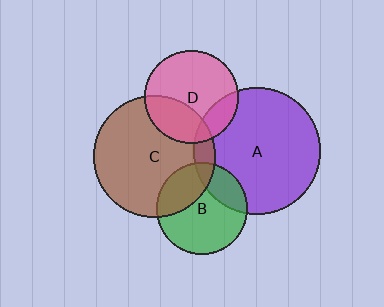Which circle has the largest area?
Circle A (purple).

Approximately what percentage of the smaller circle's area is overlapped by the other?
Approximately 30%.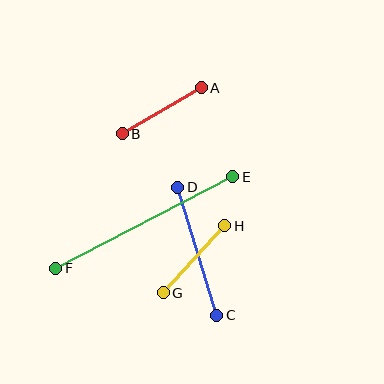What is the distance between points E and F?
The distance is approximately 199 pixels.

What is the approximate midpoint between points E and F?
The midpoint is at approximately (144, 222) pixels.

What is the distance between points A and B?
The distance is approximately 92 pixels.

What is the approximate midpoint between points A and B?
The midpoint is at approximately (162, 111) pixels.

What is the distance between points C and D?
The distance is approximately 134 pixels.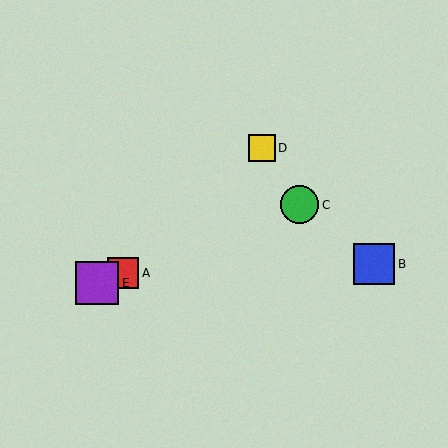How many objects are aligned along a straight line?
3 objects (A, C, E) are aligned along a straight line.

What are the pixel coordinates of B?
Object B is at (374, 264).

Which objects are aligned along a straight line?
Objects A, C, E are aligned along a straight line.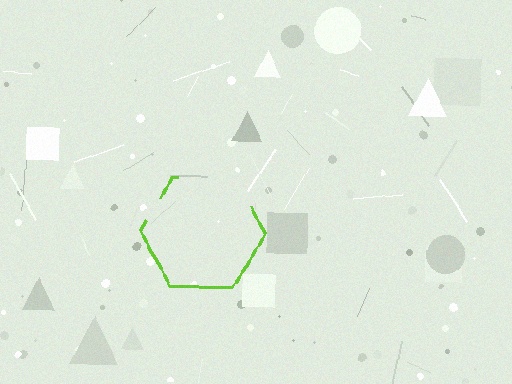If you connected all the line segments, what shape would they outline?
They would outline a hexagon.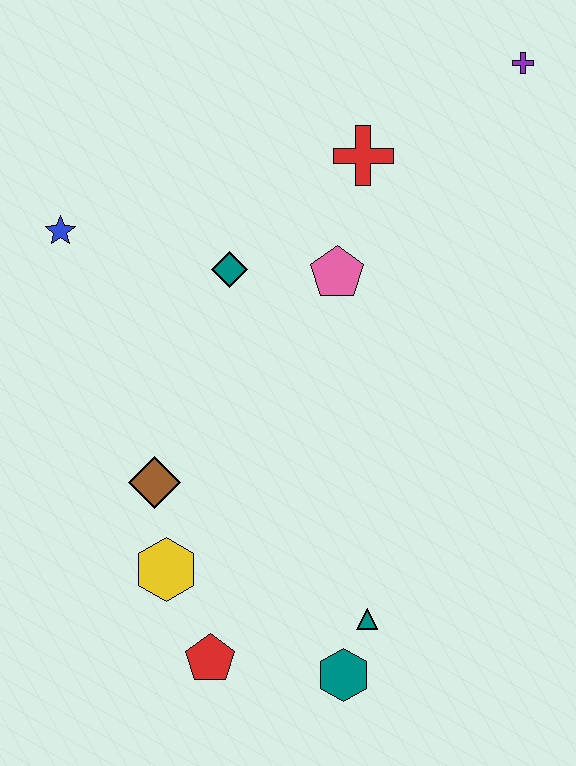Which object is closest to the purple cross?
The red cross is closest to the purple cross.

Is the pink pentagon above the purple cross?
No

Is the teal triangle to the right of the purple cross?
No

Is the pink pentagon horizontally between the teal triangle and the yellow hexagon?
Yes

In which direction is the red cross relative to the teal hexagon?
The red cross is above the teal hexagon.